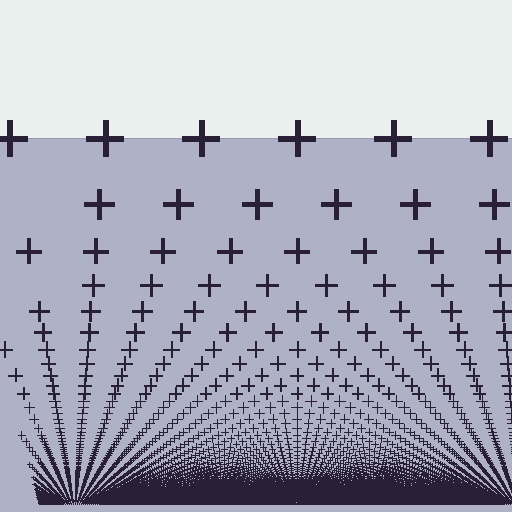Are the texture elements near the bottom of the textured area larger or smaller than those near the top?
Smaller. The gradient is inverted — elements near the bottom are smaller and denser.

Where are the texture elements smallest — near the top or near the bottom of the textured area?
Near the bottom.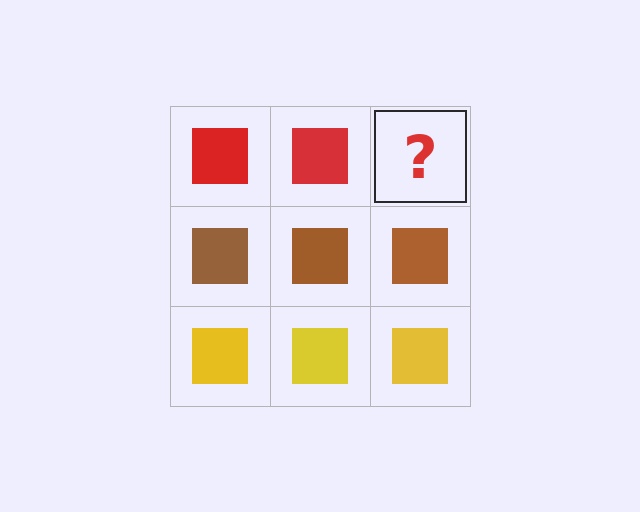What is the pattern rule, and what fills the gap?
The rule is that each row has a consistent color. The gap should be filled with a red square.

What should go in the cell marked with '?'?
The missing cell should contain a red square.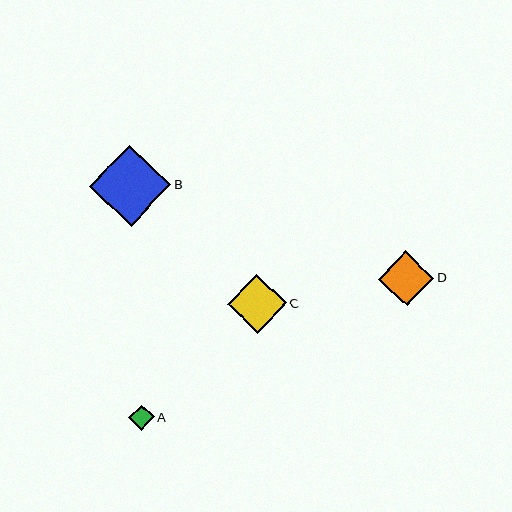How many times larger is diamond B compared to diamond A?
Diamond B is approximately 3.2 times the size of diamond A.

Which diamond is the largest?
Diamond B is the largest with a size of approximately 81 pixels.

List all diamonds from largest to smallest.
From largest to smallest: B, C, D, A.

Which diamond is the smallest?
Diamond A is the smallest with a size of approximately 25 pixels.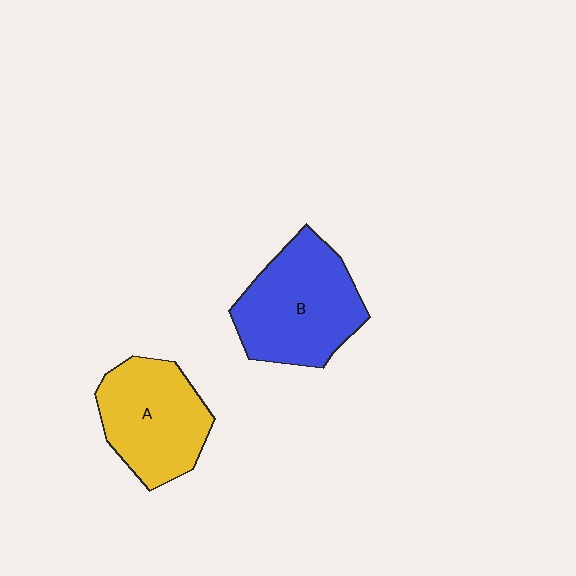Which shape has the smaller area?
Shape A (yellow).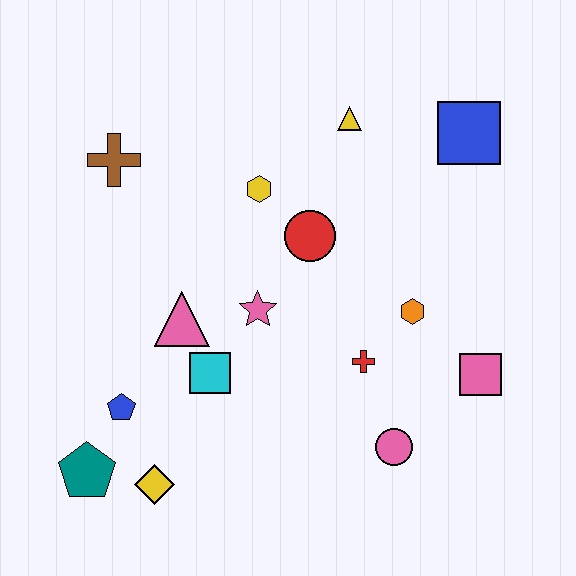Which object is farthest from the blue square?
The teal pentagon is farthest from the blue square.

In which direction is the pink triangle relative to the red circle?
The pink triangle is to the left of the red circle.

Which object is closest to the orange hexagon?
The red cross is closest to the orange hexagon.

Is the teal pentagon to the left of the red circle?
Yes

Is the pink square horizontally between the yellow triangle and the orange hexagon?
No